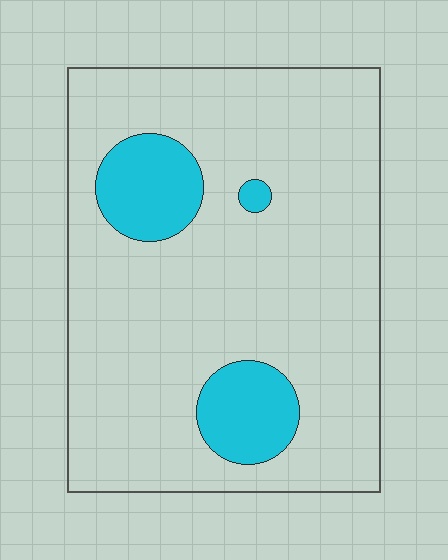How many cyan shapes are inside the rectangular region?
3.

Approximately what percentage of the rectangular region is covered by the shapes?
Approximately 15%.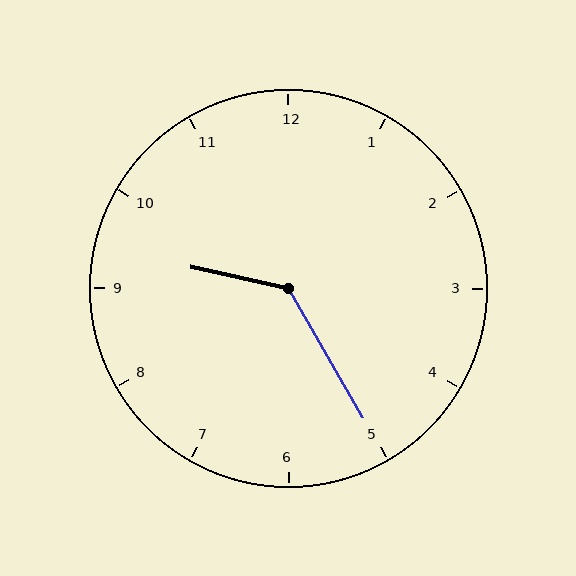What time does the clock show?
9:25.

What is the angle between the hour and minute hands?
Approximately 132 degrees.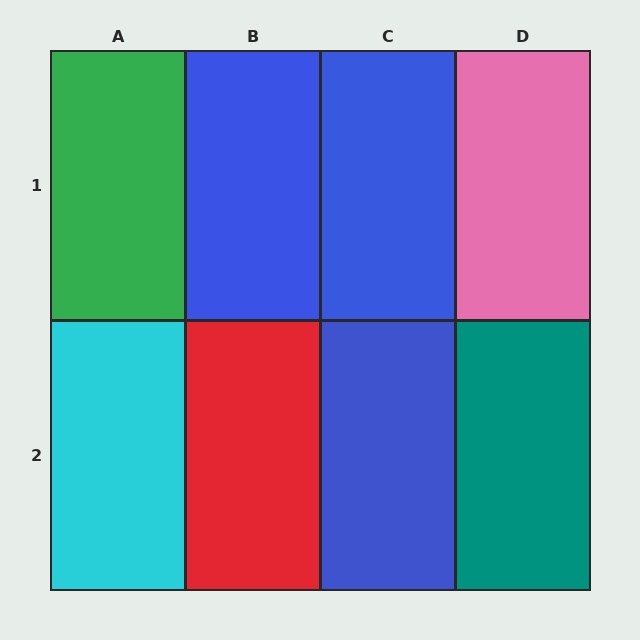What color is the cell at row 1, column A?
Green.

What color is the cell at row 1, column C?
Blue.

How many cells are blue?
3 cells are blue.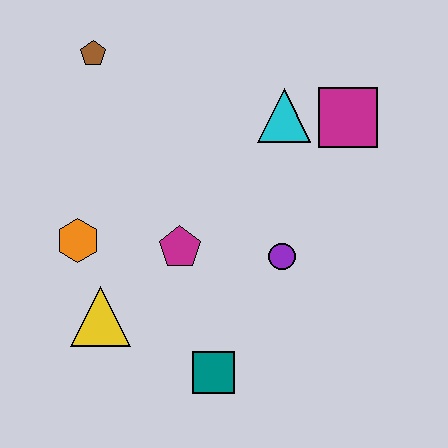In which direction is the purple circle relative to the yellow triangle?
The purple circle is to the right of the yellow triangle.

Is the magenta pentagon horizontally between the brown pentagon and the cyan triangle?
Yes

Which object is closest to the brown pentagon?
The orange hexagon is closest to the brown pentagon.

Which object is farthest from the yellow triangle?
The magenta square is farthest from the yellow triangle.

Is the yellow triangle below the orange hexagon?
Yes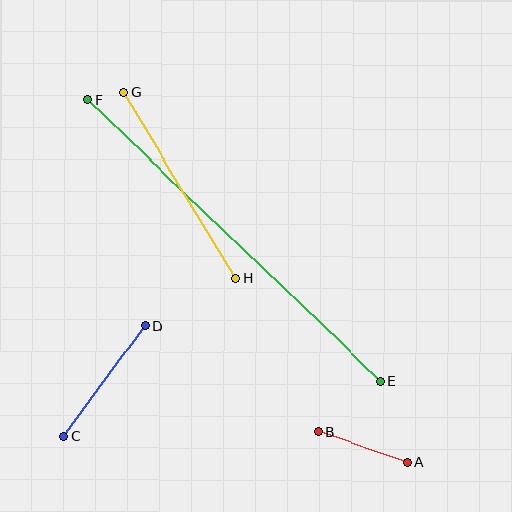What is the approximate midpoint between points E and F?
The midpoint is at approximately (234, 241) pixels.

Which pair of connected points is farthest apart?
Points E and F are farthest apart.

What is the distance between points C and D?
The distance is approximately 137 pixels.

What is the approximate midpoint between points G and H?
The midpoint is at approximately (179, 185) pixels.